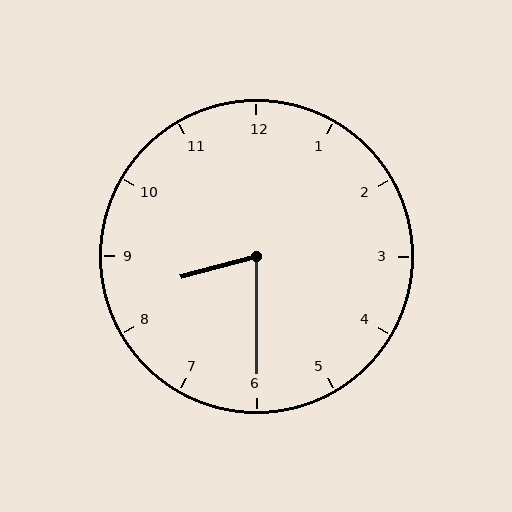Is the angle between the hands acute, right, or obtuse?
It is acute.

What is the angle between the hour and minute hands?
Approximately 75 degrees.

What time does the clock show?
8:30.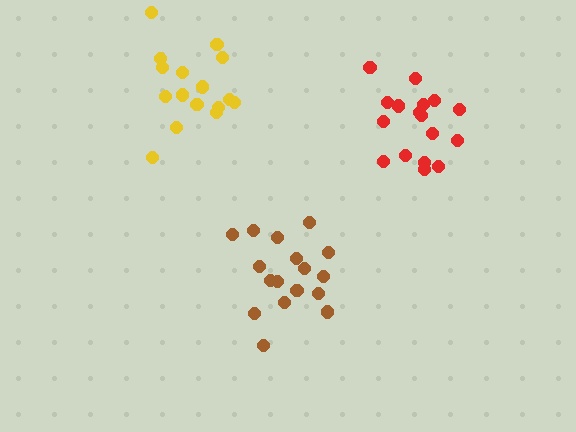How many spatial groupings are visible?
There are 3 spatial groupings.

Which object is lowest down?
The brown cluster is bottommost.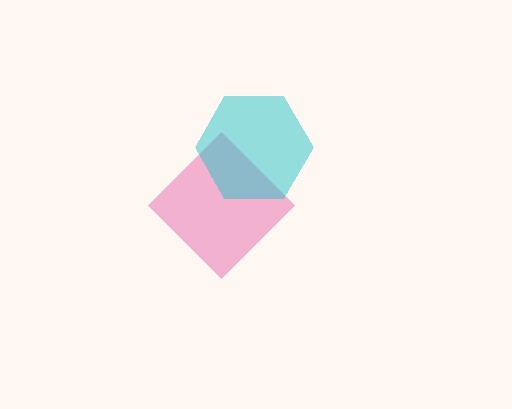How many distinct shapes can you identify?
There are 2 distinct shapes: a pink diamond, a cyan hexagon.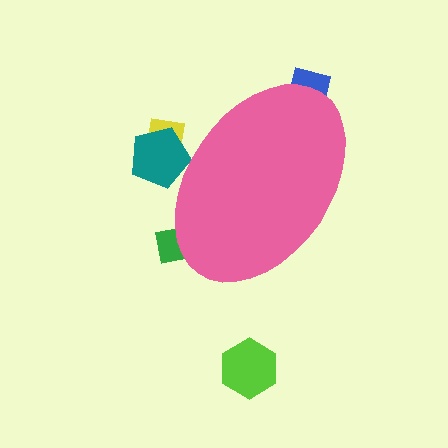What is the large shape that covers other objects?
A pink ellipse.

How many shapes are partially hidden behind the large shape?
4 shapes are partially hidden.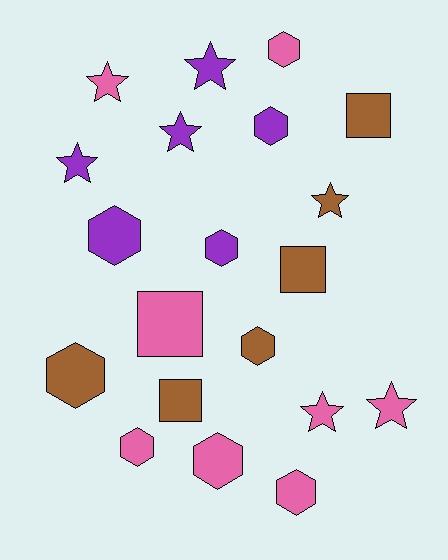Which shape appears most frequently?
Hexagon, with 9 objects.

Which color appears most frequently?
Pink, with 8 objects.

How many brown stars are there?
There is 1 brown star.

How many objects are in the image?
There are 20 objects.